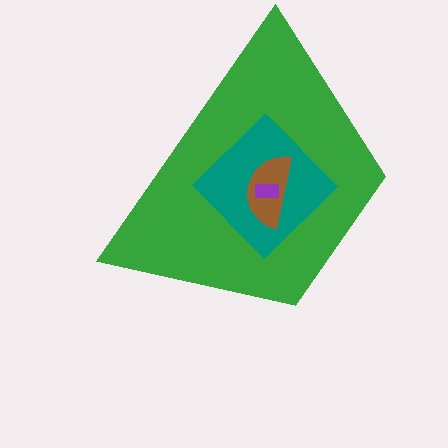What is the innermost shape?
The purple rectangle.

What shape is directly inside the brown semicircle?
The purple rectangle.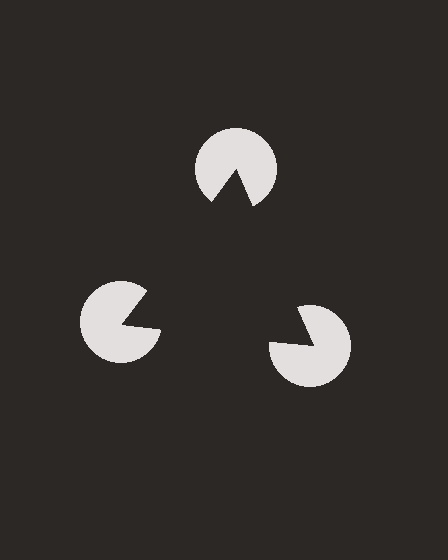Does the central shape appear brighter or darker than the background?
It typically appears slightly darker than the background, even though no actual brightness change is drawn.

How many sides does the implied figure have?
3 sides.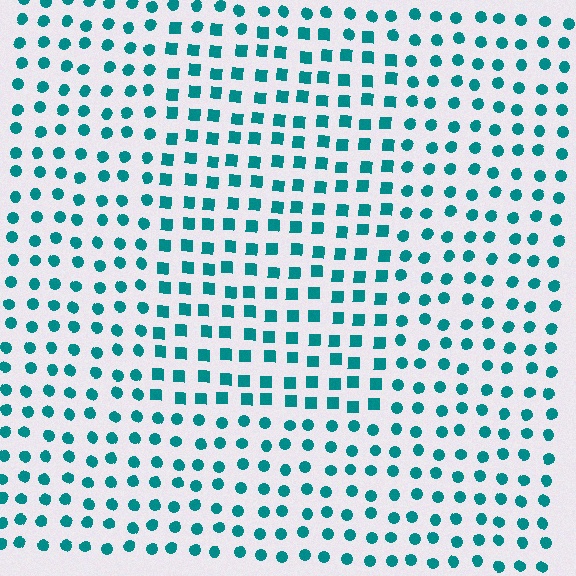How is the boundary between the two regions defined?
The boundary is defined by a change in element shape: squares inside vs. circles outside. All elements share the same color and spacing.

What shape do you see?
I see a rectangle.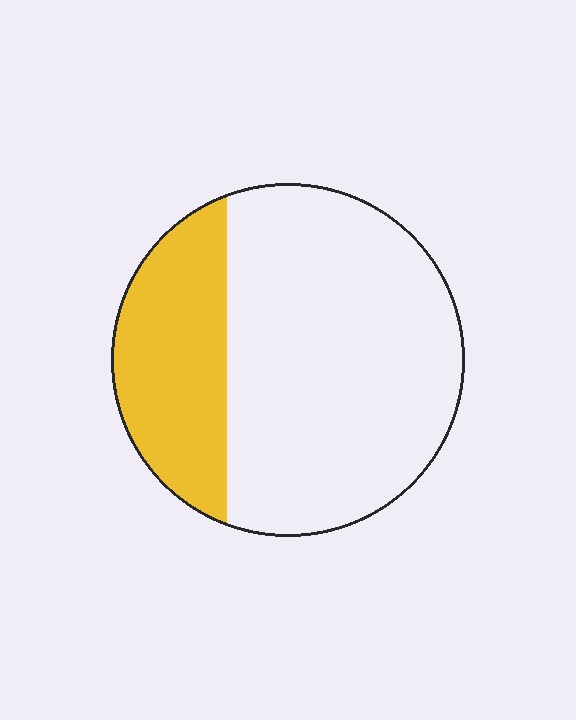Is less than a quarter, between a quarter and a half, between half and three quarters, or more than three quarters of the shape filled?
Between a quarter and a half.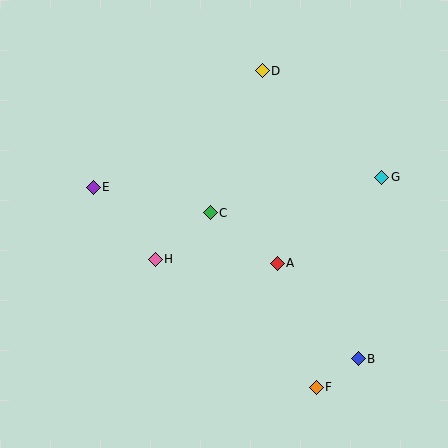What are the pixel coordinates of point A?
Point A is at (277, 263).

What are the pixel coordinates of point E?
Point E is at (93, 187).